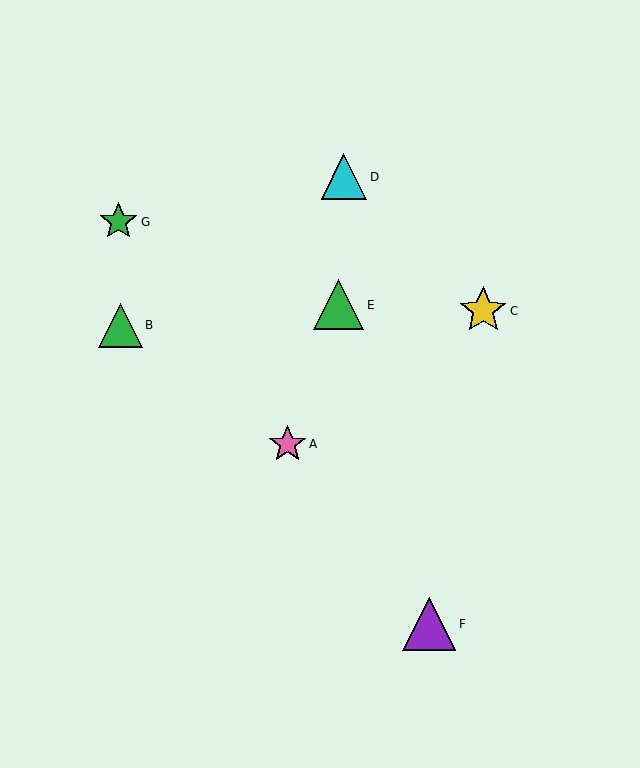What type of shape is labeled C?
Shape C is a yellow star.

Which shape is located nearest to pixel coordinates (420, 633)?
The purple triangle (labeled F) at (429, 624) is nearest to that location.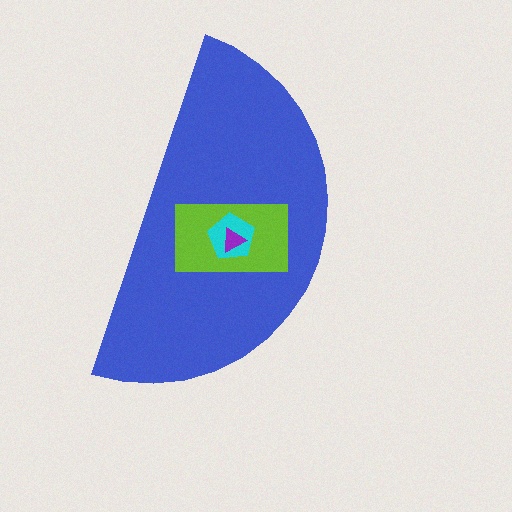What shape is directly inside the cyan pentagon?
The purple triangle.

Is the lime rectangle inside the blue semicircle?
Yes.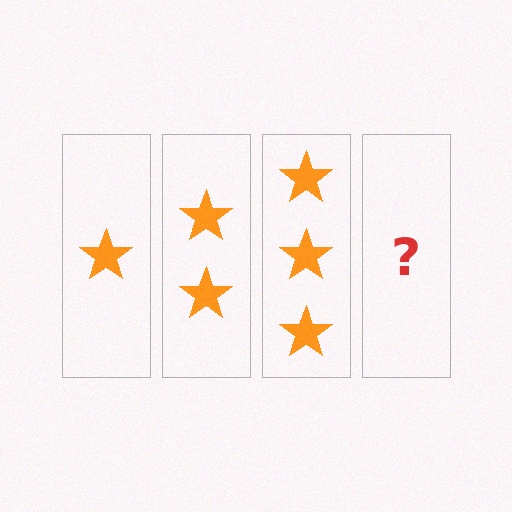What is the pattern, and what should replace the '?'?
The pattern is that each step adds one more star. The '?' should be 4 stars.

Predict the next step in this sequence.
The next step is 4 stars.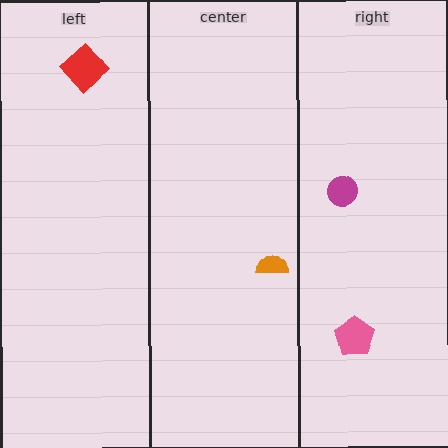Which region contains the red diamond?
The left region.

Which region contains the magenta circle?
The right region.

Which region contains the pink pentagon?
The right region.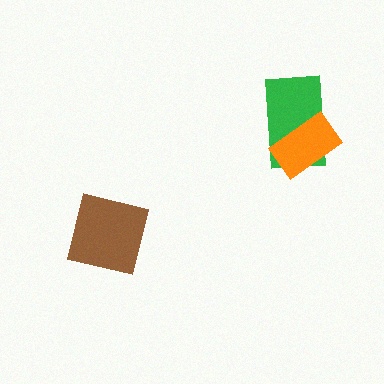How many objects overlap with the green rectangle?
1 object overlaps with the green rectangle.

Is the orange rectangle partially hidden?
No, no other shape covers it.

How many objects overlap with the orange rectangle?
1 object overlaps with the orange rectangle.